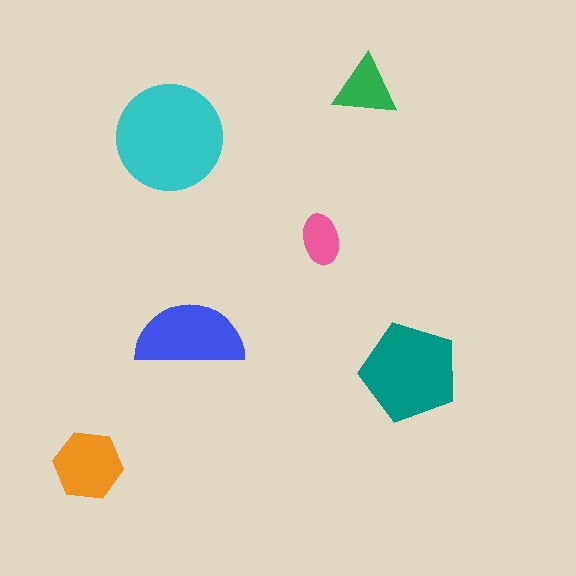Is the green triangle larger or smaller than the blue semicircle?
Smaller.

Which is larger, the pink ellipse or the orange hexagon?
The orange hexagon.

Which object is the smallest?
The pink ellipse.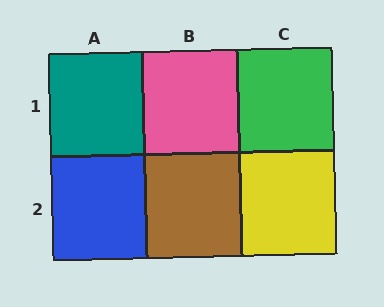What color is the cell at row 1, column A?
Teal.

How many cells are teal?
1 cell is teal.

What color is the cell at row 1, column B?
Pink.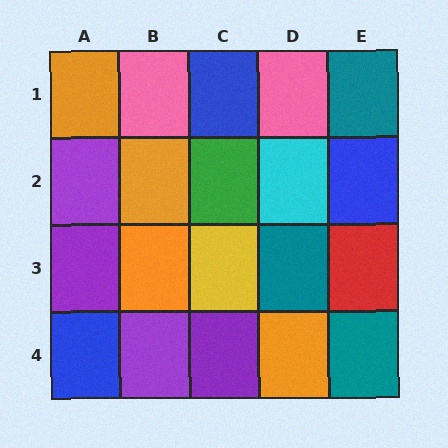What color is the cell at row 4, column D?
Orange.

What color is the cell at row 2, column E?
Blue.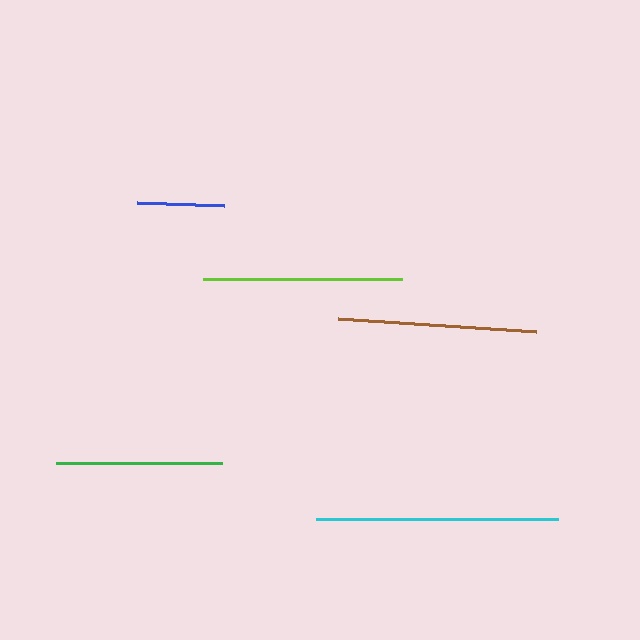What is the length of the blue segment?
The blue segment is approximately 87 pixels long.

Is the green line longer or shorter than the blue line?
The green line is longer than the blue line.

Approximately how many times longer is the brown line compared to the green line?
The brown line is approximately 1.2 times the length of the green line.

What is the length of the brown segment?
The brown segment is approximately 198 pixels long.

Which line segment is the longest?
The cyan line is the longest at approximately 242 pixels.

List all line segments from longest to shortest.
From longest to shortest: cyan, lime, brown, green, blue.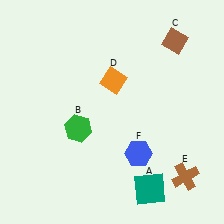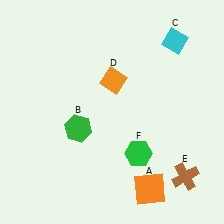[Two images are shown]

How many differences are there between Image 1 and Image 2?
There are 3 differences between the two images.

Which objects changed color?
A changed from teal to orange. C changed from brown to cyan. F changed from blue to green.